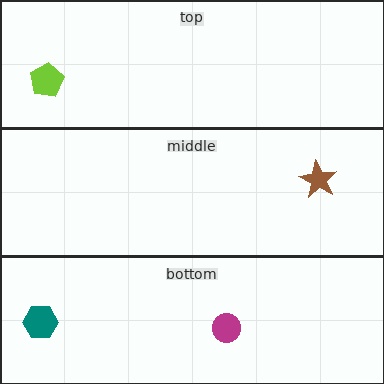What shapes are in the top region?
The lime pentagon.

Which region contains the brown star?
The middle region.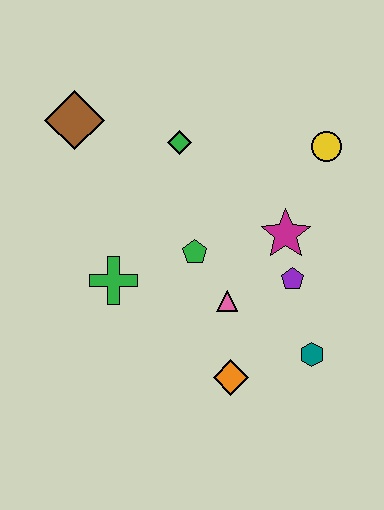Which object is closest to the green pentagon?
The pink triangle is closest to the green pentagon.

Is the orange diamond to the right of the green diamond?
Yes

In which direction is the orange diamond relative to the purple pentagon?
The orange diamond is below the purple pentagon.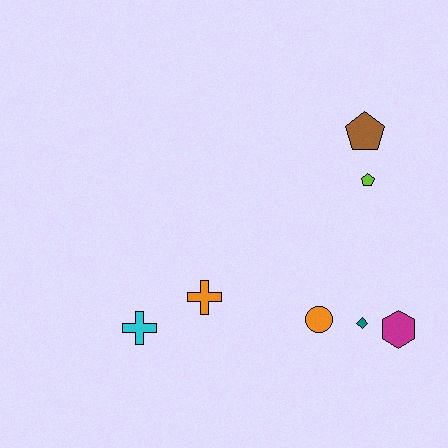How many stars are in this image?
There are no stars.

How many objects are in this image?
There are 7 objects.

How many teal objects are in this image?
There is 1 teal object.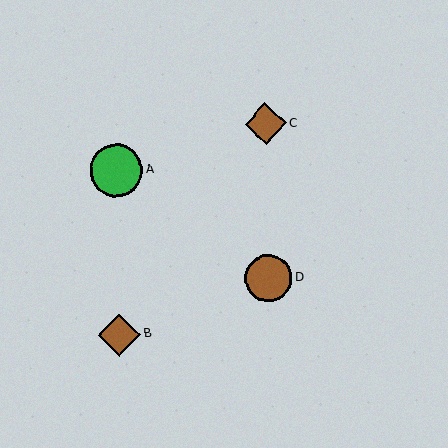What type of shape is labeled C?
Shape C is a brown diamond.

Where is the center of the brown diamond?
The center of the brown diamond is at (119, 335).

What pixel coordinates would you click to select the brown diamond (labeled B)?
Click at (119, 335) to select the brown diamond B.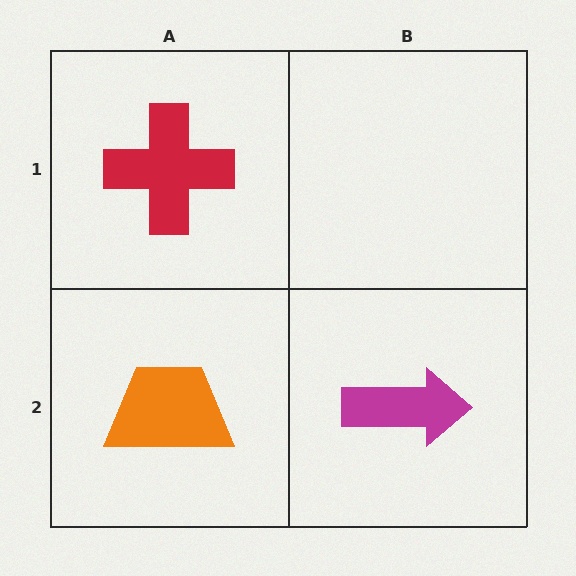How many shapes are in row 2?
2 shapes.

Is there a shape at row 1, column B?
No, that cell is empty.